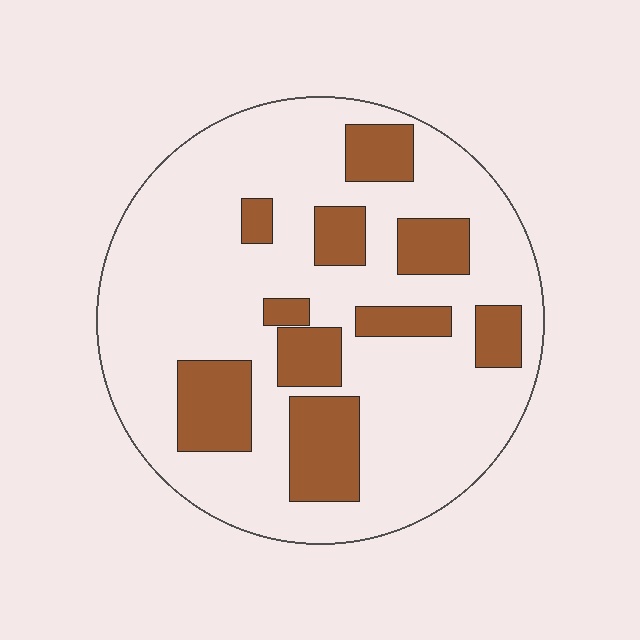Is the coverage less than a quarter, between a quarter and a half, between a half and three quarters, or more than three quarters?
Less than a quarter.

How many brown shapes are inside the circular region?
10.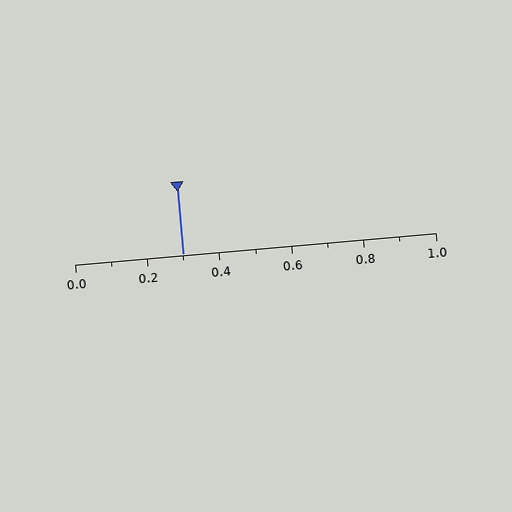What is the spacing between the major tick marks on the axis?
The major ticks are spaced 0.2 apart.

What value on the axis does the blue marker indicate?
The marker indicates approximately 0.3.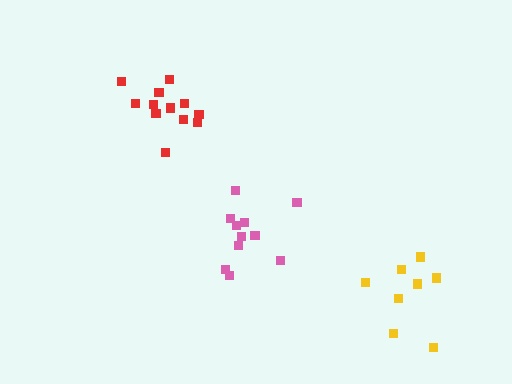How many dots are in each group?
Group 1: 11 dots, Group 2: 12 dots, Group 3: 8 dots (31 total).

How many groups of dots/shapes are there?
There are 3 groups.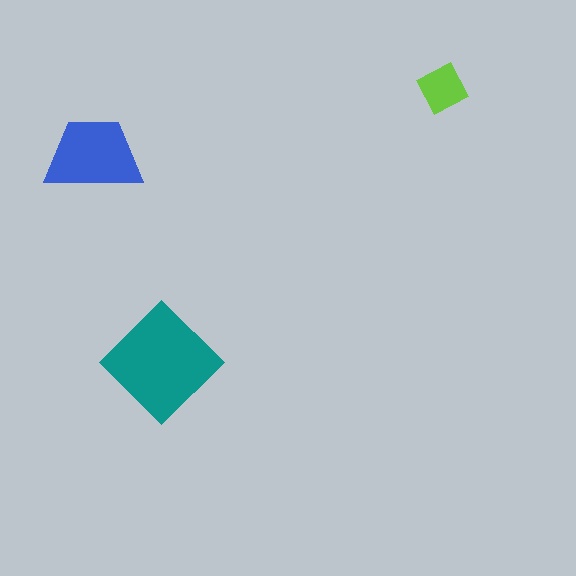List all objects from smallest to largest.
The lime square, the blue trapezoid, the teal diamond.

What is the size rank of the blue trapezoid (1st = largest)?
2nd.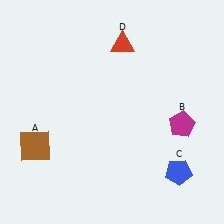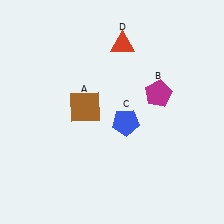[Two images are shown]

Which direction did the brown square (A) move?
The brown square (A) moved right.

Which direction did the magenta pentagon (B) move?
The magenta pentagon (B) moved up.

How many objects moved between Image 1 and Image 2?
3 objects moved between the two images.